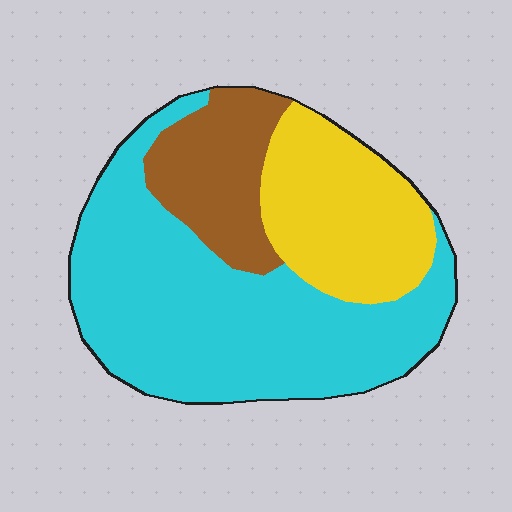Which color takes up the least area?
Brown, at roughly 20%.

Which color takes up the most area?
Cyan, at roughly 55%.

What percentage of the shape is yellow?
Yellow takes up between a quarter and a half of the shape.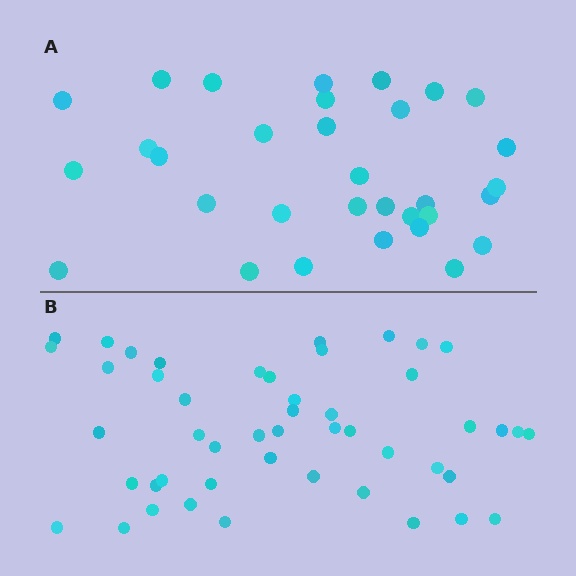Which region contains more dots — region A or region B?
Region B (the bottom region) has more dots.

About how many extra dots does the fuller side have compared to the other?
Region B has approximately 15 more dots than region A.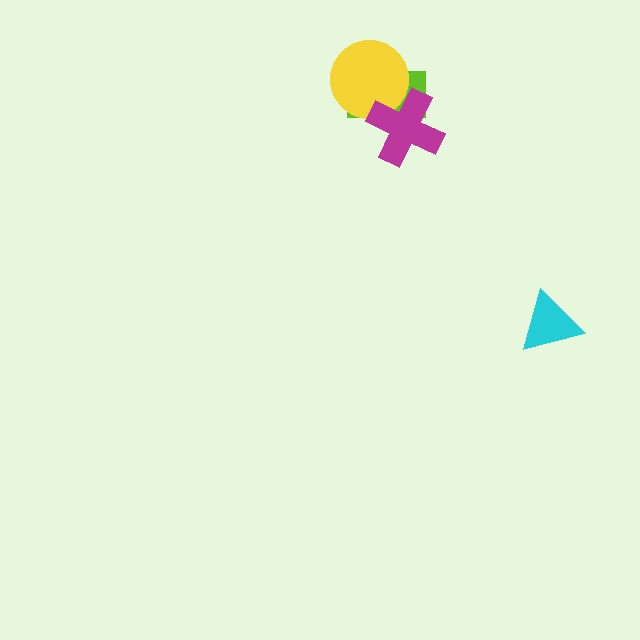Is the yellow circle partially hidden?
Yes, it is partially covered by another shape.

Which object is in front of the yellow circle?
The magenta cross is in front of the yellow circle.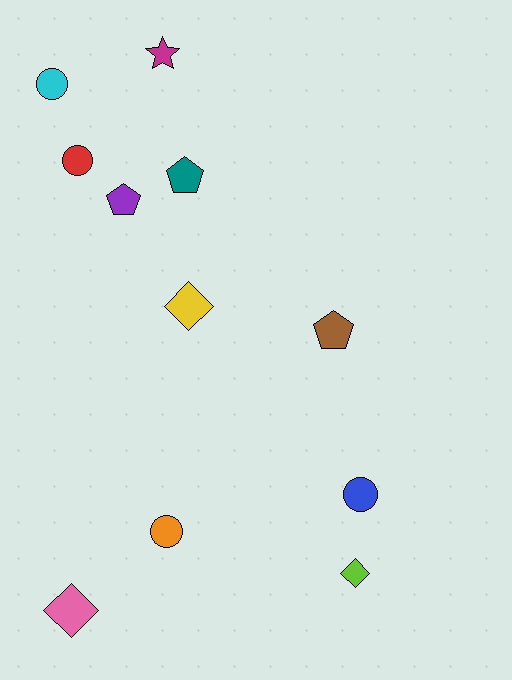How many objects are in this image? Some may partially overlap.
There are 11 objects.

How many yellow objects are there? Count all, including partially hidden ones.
There is 1 yellow object.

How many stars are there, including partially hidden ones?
There is 1 star.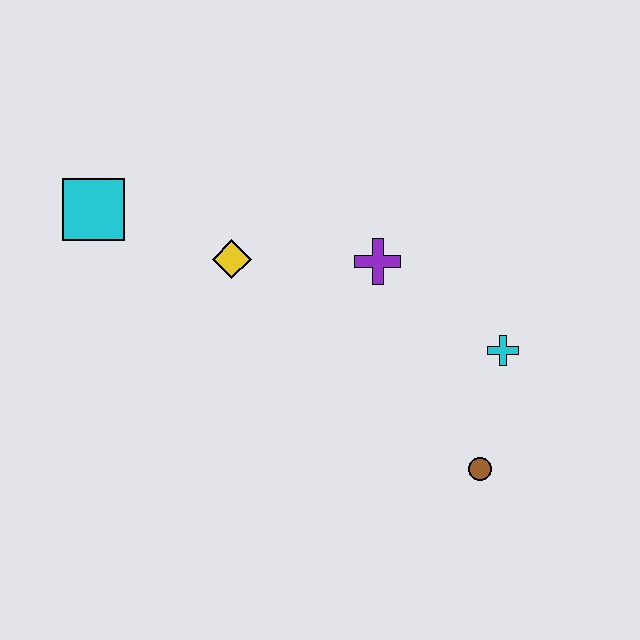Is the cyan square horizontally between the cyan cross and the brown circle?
No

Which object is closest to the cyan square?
The yellow diamond is closest to the cyan square.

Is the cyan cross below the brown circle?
No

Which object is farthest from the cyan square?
The brown circle is farthest from the cyan square.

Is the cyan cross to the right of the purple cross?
Yes